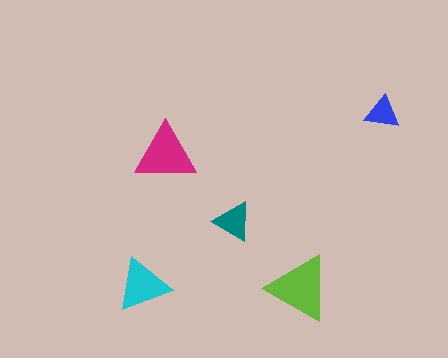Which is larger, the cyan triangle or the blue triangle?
The cyan one.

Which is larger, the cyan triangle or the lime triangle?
The lime one.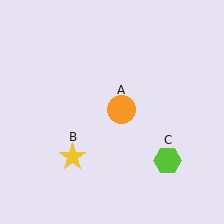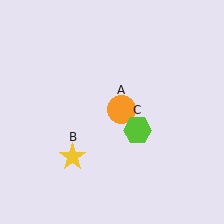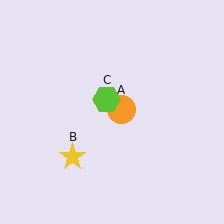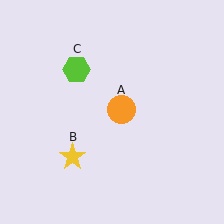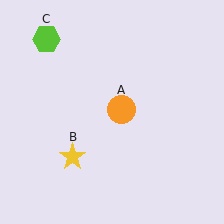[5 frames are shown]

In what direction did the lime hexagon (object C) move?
The lime hexagon (object C) moved up and to the left.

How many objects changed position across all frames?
1 object changed position: lime hexagon (object C).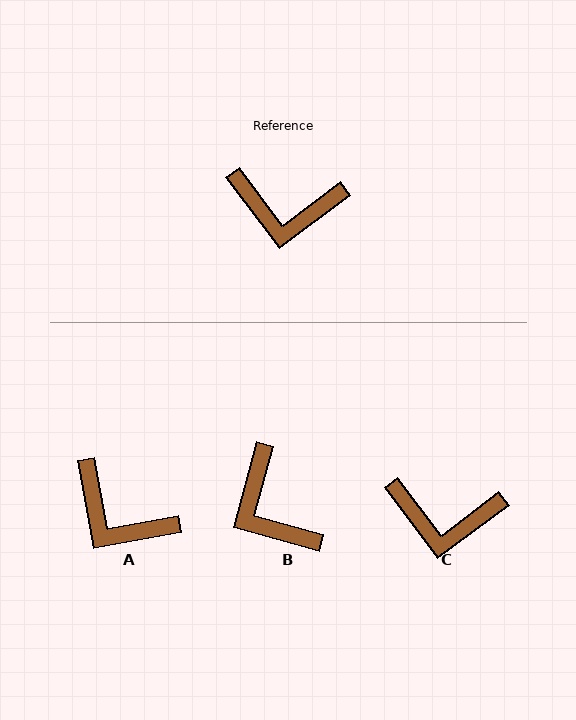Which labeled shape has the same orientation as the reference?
C.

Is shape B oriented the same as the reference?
No, it is off by about 52 degrees.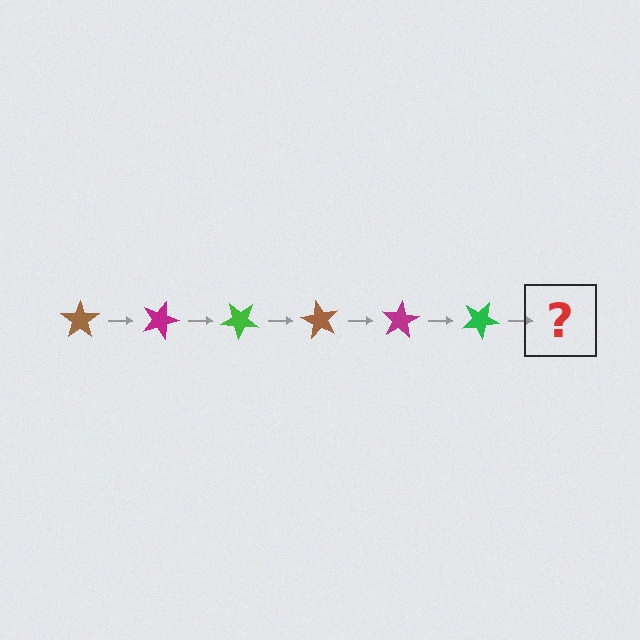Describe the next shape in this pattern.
It should be a brown star, rotated 120 degrees from the start.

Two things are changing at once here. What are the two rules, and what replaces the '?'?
The two rules are that it rotates 20 degrees each step and the color cycles through brown, magenta, and green. The '?' should be a brown star, rotated 120 degrees from the start.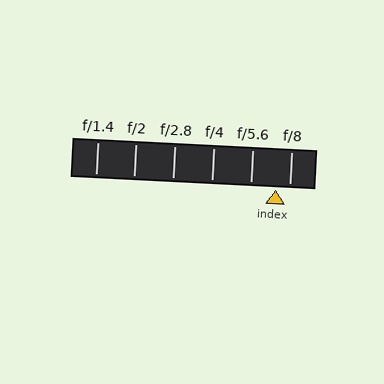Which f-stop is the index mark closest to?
The index mark is closest to f/8.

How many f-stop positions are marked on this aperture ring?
There are 6 f-stop positions marked.